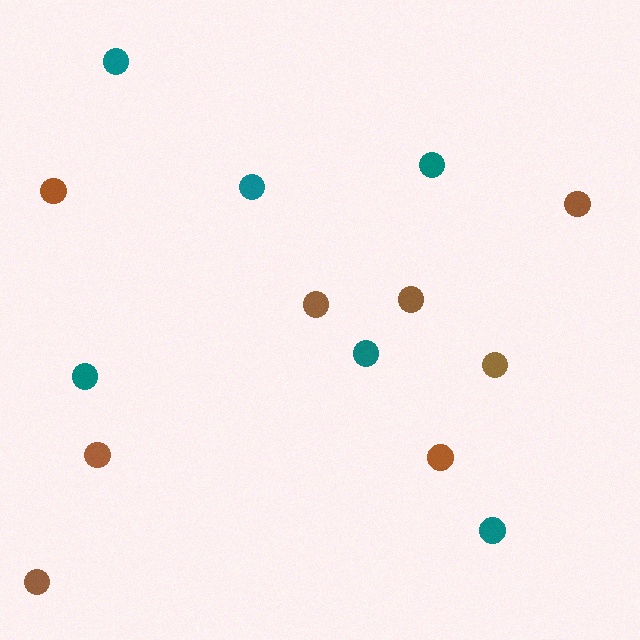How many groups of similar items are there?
There are 2 groups: one group of teal circles (6) and one group of brown circles (8).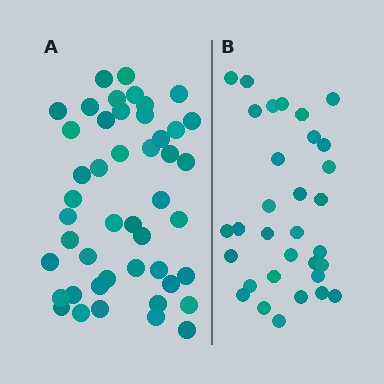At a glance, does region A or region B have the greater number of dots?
Region A (the left region) has more dots.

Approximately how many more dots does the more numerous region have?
Region A has approximately 15 more dots than region B.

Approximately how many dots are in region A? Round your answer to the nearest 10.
About 50 dots. (The exact count is 46, which rounds to 50.)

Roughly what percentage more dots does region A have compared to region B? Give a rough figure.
About 45% more.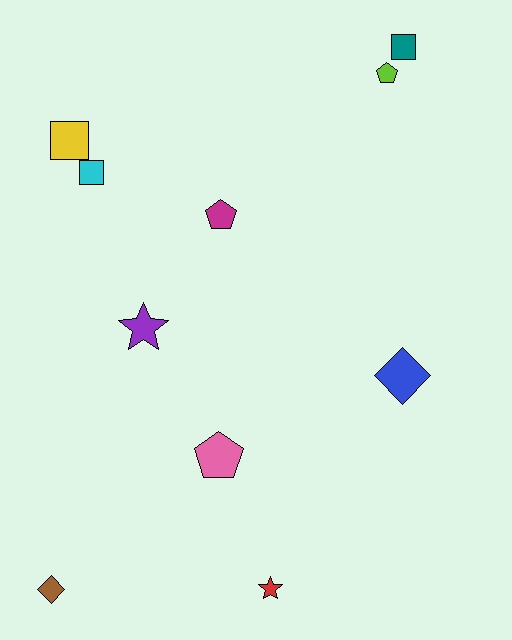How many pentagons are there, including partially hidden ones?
There are 3 pentagons.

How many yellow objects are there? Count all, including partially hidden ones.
There is 1 yellow object.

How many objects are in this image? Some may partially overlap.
There are 10 objects.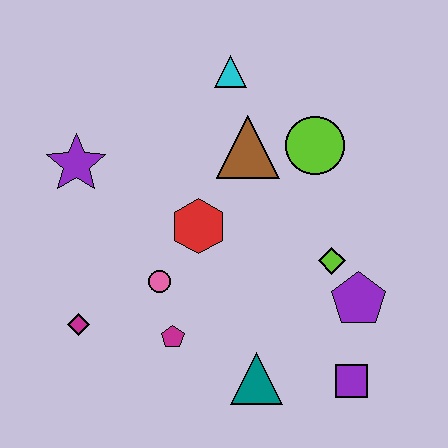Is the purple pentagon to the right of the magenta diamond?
Yes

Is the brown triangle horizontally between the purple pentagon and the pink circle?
Yes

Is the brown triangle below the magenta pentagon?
No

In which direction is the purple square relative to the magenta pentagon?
The purple square is to the right of the magenta pentagon.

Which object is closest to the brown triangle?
The lime circle is closest to the brown triangle.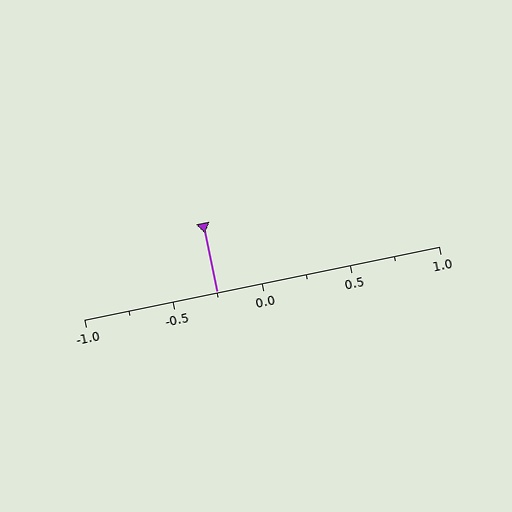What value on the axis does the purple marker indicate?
The marker indicates approximately -0.25.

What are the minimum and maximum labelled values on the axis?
The axis runs from -1.0 to 1.0.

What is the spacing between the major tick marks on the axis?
The major ticks are spaced 0.5 apart.